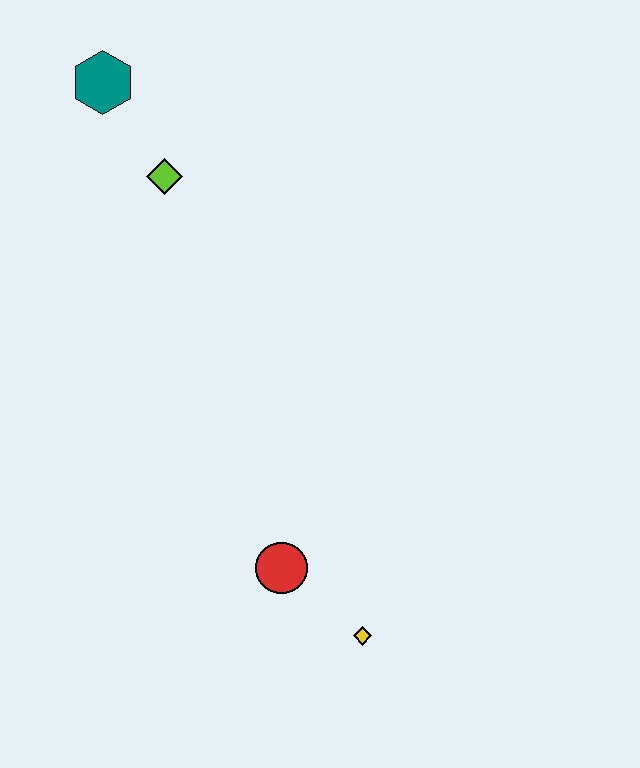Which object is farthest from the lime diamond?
The yellow diamond is farthest from the lime diamond.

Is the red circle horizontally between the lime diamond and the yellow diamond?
Yes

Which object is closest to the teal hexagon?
The lime diamond is closest to the teal hexagon.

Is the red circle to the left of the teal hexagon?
No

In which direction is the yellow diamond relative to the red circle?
The yellow diamond is to the right of the red circle.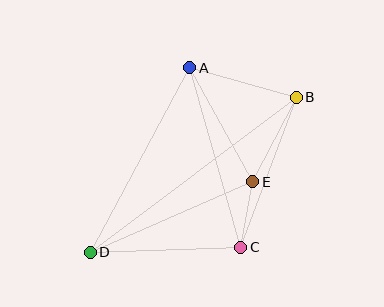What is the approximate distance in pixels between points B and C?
The distance between B and C is approximately 160 pixels.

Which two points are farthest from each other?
Points B and D are farthest from each other.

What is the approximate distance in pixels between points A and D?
The distance between A and D is approximately 210 pixels.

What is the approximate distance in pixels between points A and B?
The distance between A and B is approximately 111 pixels.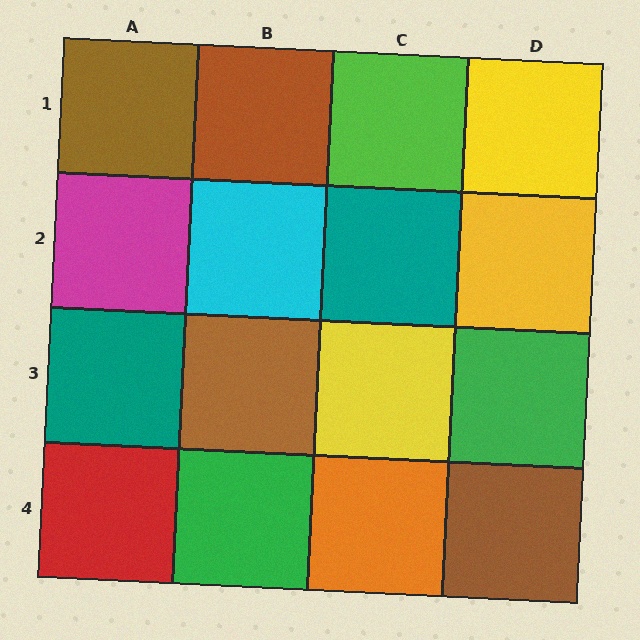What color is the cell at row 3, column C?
Yellow.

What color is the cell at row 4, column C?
Orange.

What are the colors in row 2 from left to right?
Magenta, cyan, teal, yellow.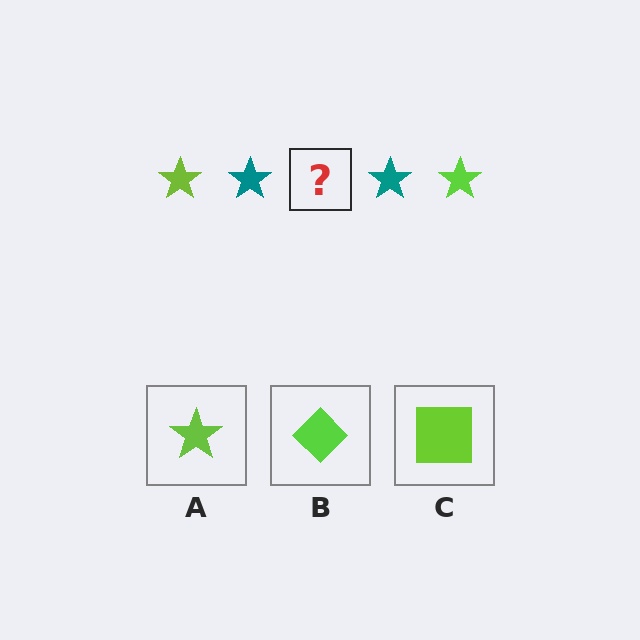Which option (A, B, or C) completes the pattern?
A.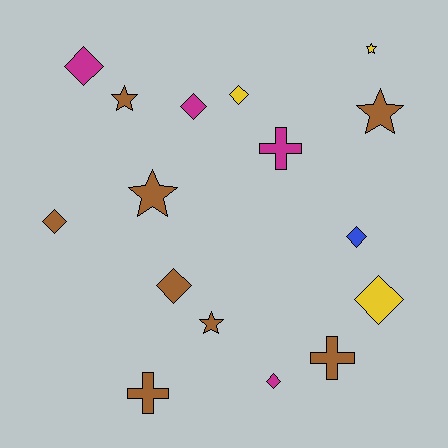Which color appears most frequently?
Brown, with 8 objects.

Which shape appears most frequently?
Diamond, with 8 objects.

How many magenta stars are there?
There are no magenta stars.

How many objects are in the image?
There are 16 objects.